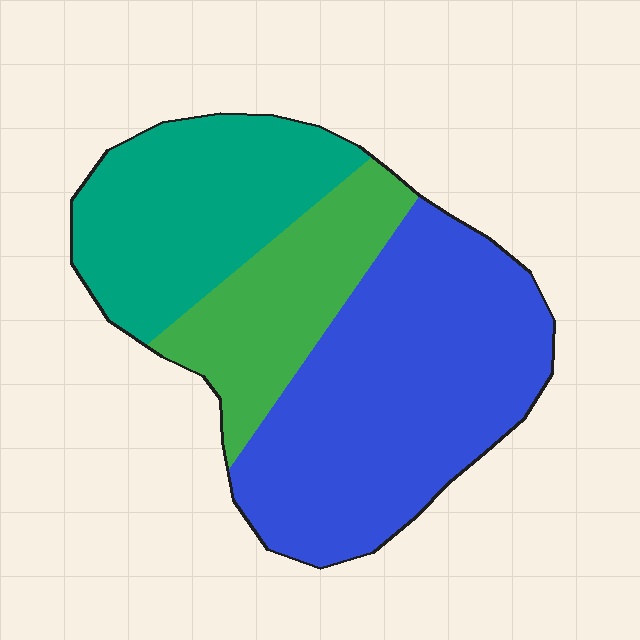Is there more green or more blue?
Blue.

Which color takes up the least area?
Green, at roughly 20%.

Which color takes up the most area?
Blue, at roughly 50%.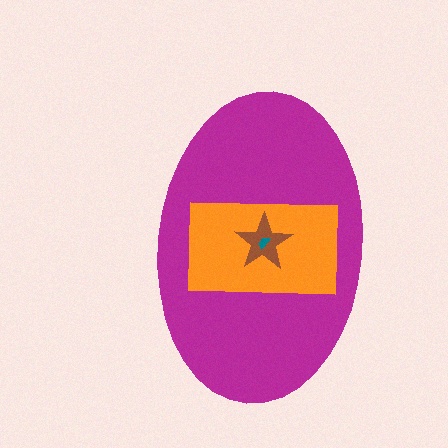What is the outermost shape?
The magenta ellipse.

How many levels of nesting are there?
4.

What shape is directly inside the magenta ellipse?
The orange rectangle.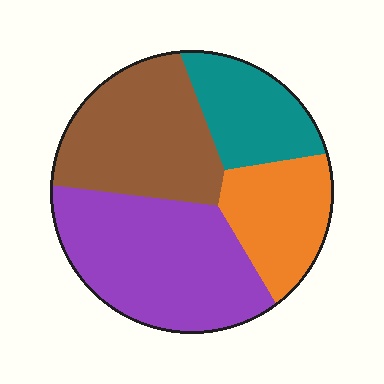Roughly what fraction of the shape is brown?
Brown takes up between a sixth and a third of the shape.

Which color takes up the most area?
Purple, at roughly 35%.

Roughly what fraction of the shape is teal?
Teal covers 17% of the shape.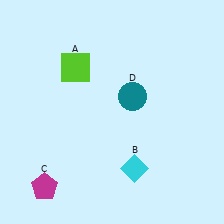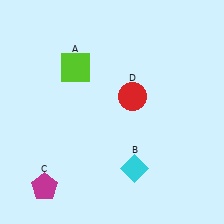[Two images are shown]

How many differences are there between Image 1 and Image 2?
There is 1 difference between the two images.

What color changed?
The circle (D) changed from teal in Image 1 to red in Image 2.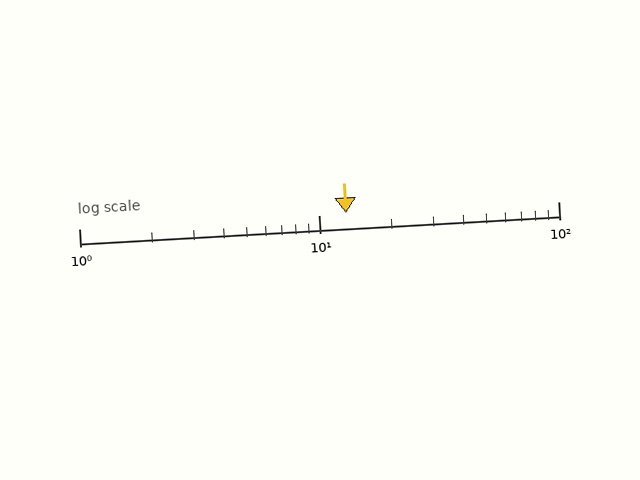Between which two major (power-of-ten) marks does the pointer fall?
The pointer is between 10 and 100.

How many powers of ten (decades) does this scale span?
The scale spans 2 decades, from 1 to 100.